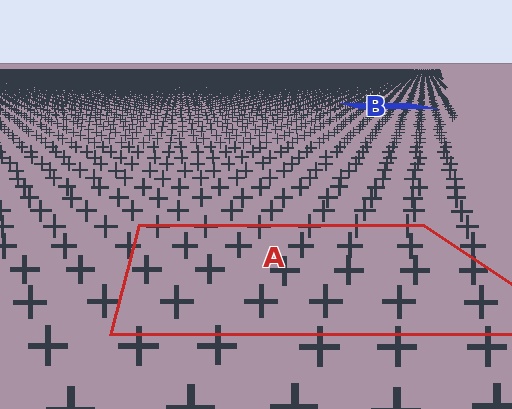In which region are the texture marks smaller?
The texture marks are smaller in region B, because it is farther away.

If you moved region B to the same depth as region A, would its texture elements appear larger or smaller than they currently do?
They would appear larger. At a closer depth, the same texture elements are projected at a bigger on-screen size.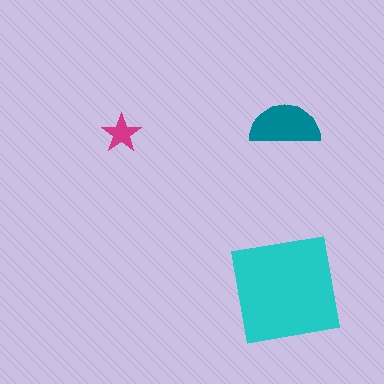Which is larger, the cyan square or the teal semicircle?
The cyan square.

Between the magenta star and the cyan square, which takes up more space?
The cyan square.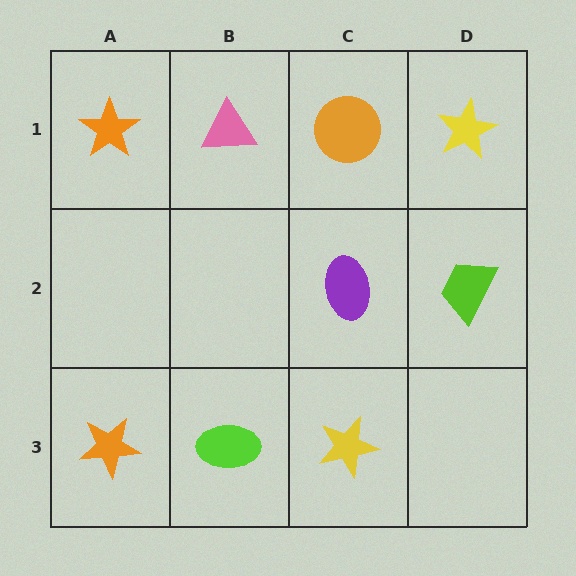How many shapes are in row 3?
3 shapes.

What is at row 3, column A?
An orange star.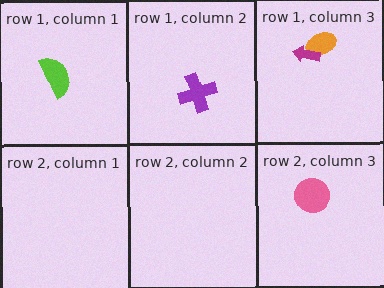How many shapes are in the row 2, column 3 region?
1.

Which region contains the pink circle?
The row 2, column 3 region.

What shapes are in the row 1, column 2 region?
The purple cross.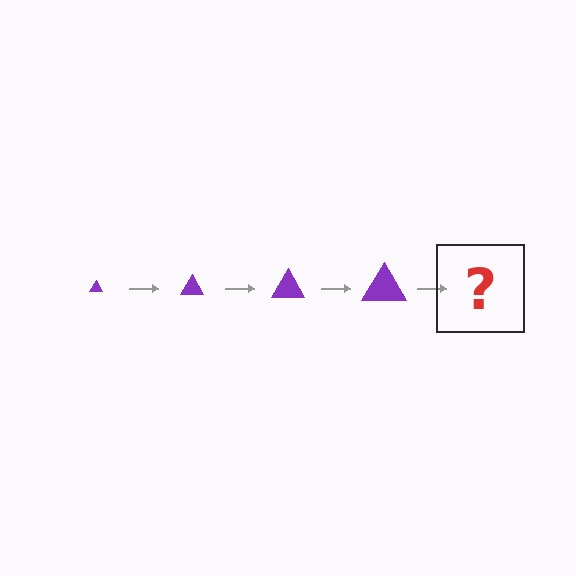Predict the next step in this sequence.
The next step is a purple triangle, larger than the previous one.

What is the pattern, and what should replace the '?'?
The pattern is that the triangle gets progressively larger each step. The '?' should be a purple triangle, larger than the previous one.